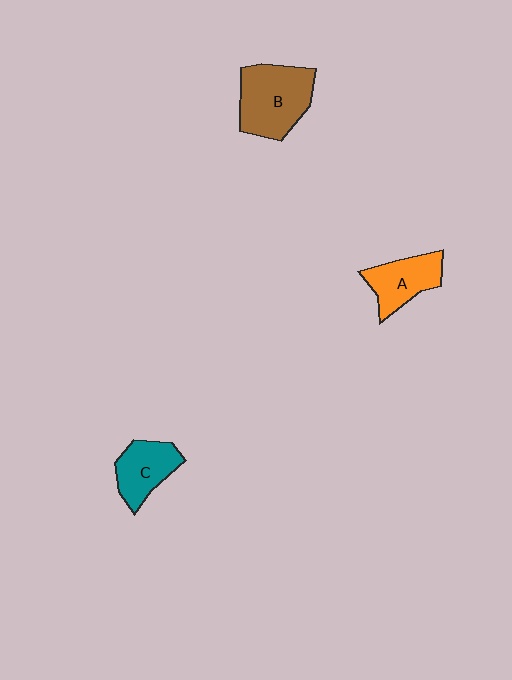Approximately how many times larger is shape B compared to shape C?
Approximately 1.5 times.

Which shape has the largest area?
Shape B (brown).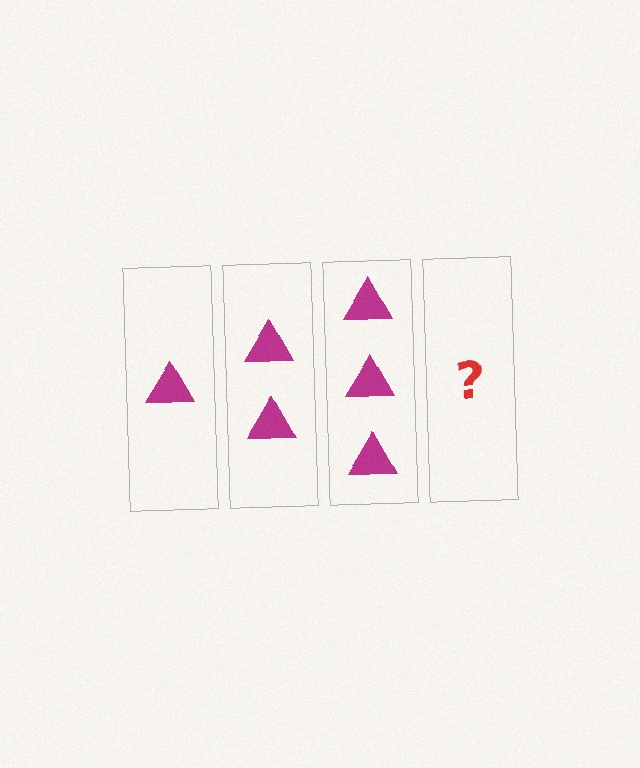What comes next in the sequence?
The next element should be 4 triangles.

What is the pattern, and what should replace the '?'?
The pattern is that each step adds one more triangle. The '?' should be 4 triangles.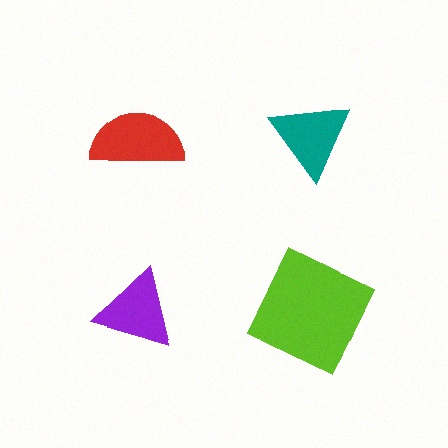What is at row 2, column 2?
A lime square.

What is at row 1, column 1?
A red semicircle.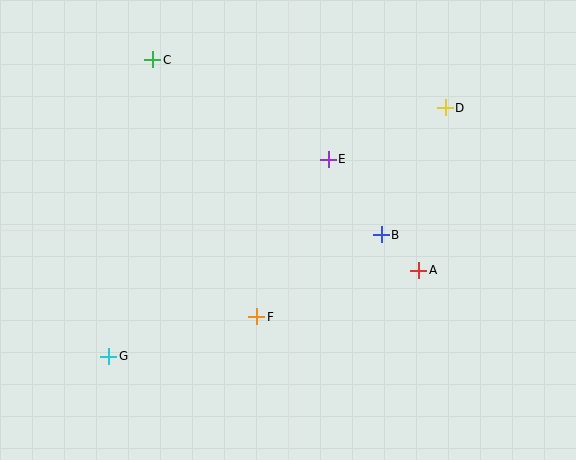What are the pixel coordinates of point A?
Point A is at (419, 270).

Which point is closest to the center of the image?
Point E at (328, 159) is closest to the center.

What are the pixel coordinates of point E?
Point E is at (328, 159).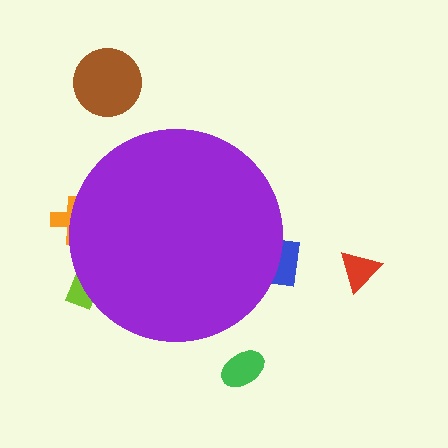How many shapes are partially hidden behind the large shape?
3 shapes are partially hidden.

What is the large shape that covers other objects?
A purple circle.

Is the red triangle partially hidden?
No, the red triangle is fully visible.